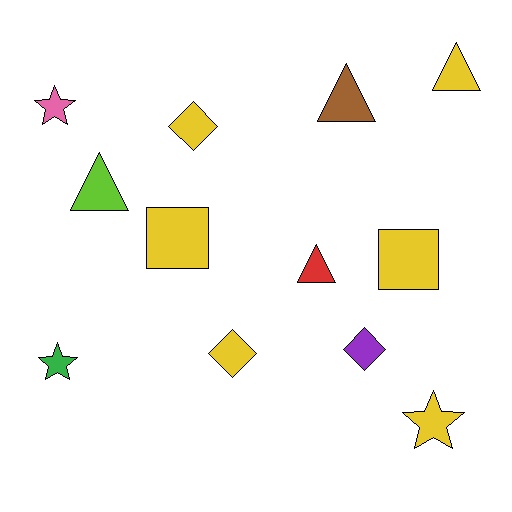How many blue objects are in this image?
There are no blue objects.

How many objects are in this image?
There are 12 objects.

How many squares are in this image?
There are 2 squares.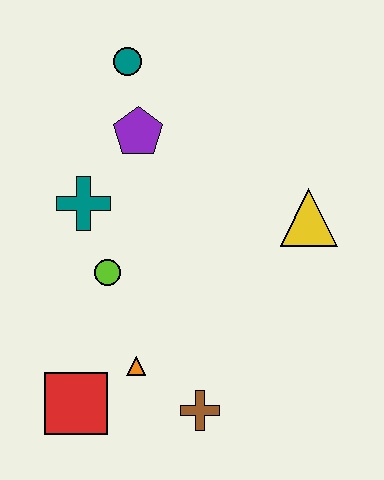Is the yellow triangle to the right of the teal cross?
Yes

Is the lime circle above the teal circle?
No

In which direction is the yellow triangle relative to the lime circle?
The yellow triangle is to the right of the lime circle.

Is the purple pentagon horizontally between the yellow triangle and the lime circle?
Yes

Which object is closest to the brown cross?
The orange triangle is closest to the brown cross.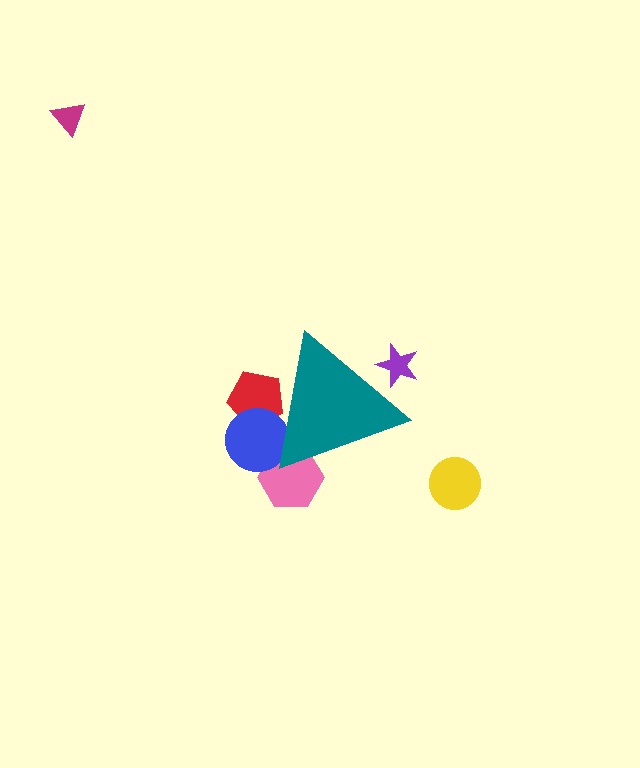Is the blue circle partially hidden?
Yes, the blue circle is partially hidden behind the teal triangle.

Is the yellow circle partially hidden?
No, the yellow circle is fully visible.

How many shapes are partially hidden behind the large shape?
4 shapes are partially hidden.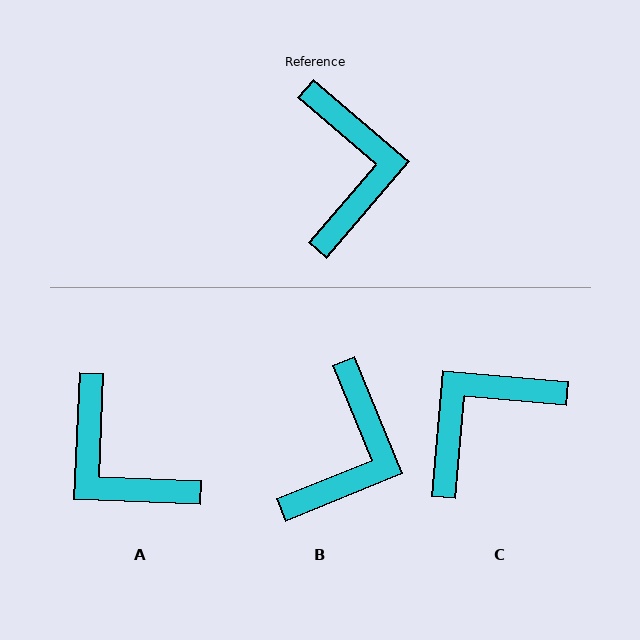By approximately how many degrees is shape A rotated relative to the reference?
Approximately 142 degrees clockwise.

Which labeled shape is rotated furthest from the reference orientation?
A, about 142 degrees away.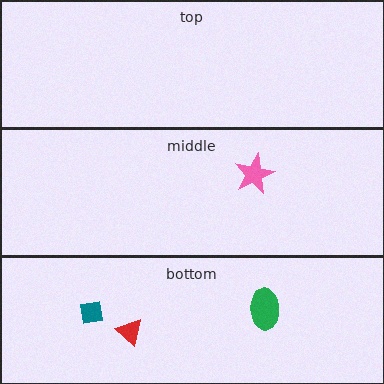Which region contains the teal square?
The bottom region.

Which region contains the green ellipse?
The bottom region.